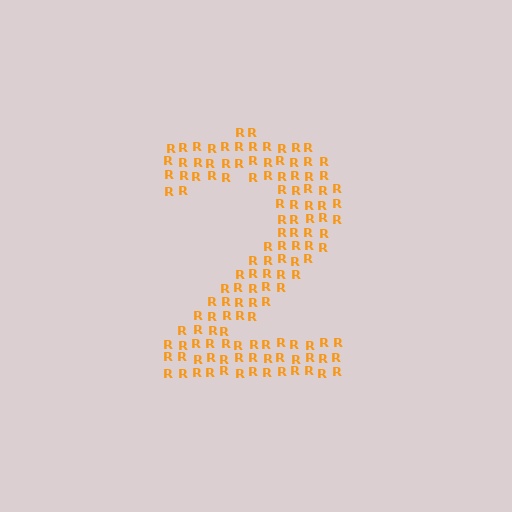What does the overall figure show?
The overall figure shows the digit 2.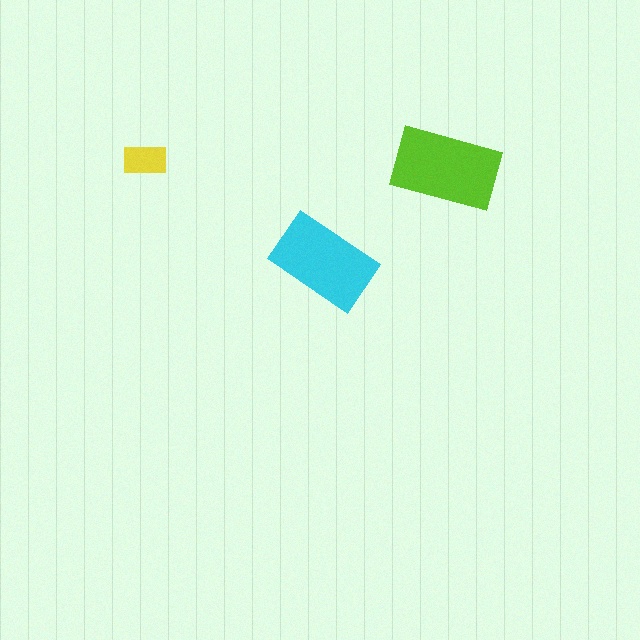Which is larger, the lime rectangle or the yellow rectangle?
The lime one.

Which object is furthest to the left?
The yellow rectangle is leftmost.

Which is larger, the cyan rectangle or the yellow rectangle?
The cyan one.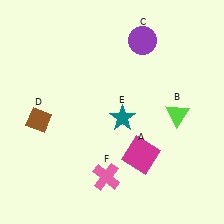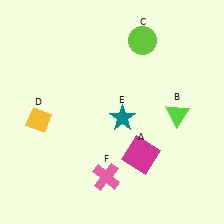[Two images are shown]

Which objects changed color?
C changed from purple to lime. D changed from brown to yellow.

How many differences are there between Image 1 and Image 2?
There are 2 differences between the two images.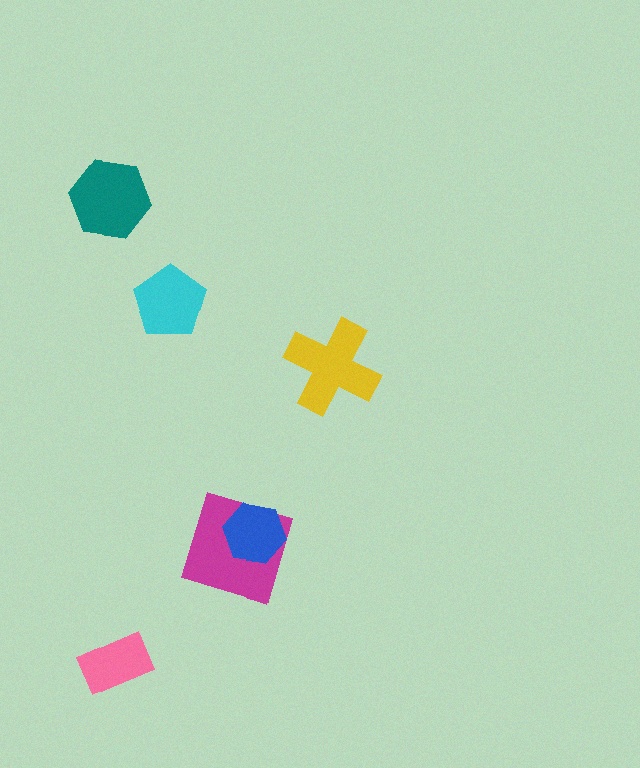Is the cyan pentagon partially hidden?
No, no other shape covers it.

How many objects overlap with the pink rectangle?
0 objects overlap with the pink rectangle.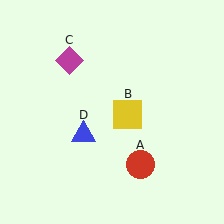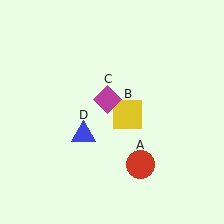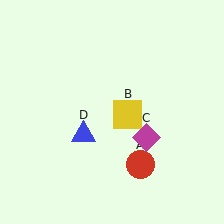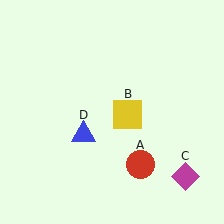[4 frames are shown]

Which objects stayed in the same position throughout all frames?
Red circle (object A) and yellow square (object B) and blue triangle (object D) remained stationary.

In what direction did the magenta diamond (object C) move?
The magenta diamond (object C) moved down and to the right.